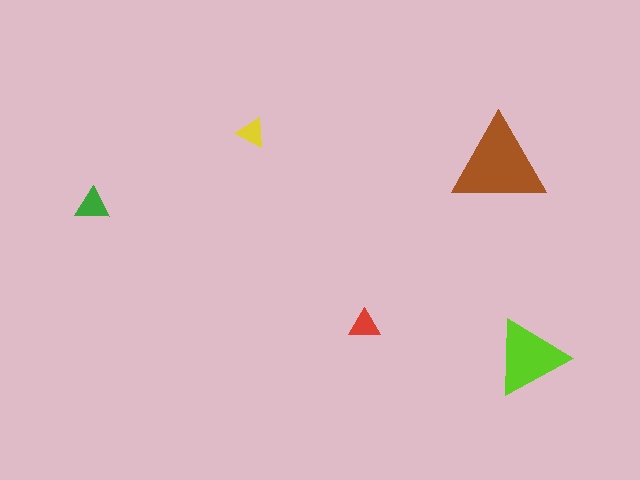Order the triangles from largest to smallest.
the brown one, the lime one, the green one, the red one, the yellow one.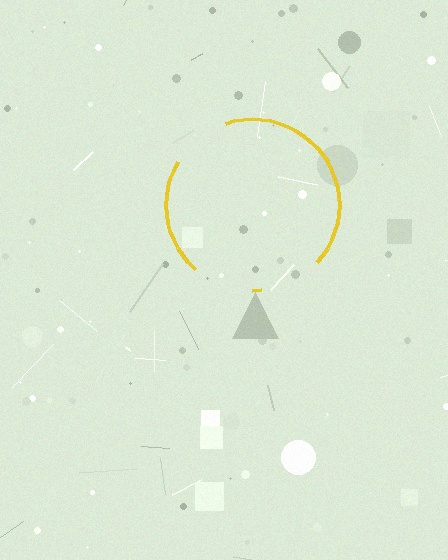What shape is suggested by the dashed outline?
The dashed outline suggests a circle.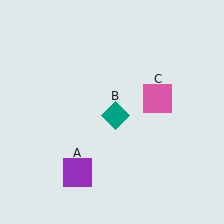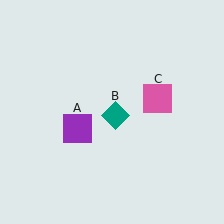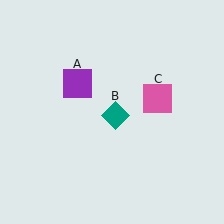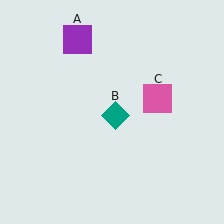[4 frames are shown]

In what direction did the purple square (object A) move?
The purple square (object A) moved up.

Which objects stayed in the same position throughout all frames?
Teal diamond (object B) and pink square (object C) remained stationary.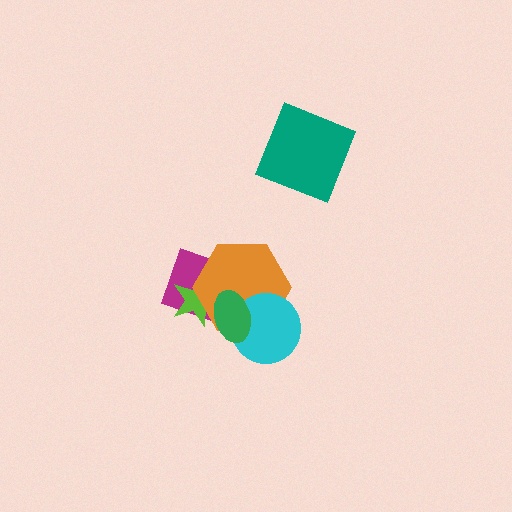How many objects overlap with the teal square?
0 objects overlap with the teal square.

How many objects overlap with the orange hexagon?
4 objects overlap with the orange hexagon.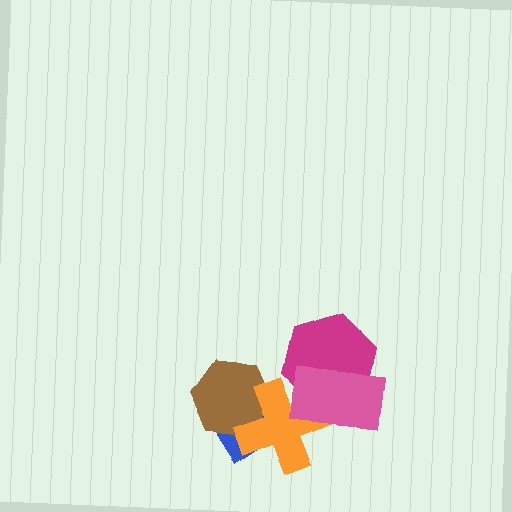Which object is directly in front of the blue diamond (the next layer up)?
The brown hexagon is directly in front of the blue diamond.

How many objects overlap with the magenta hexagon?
2 objects overlap with the magenta hexagon.